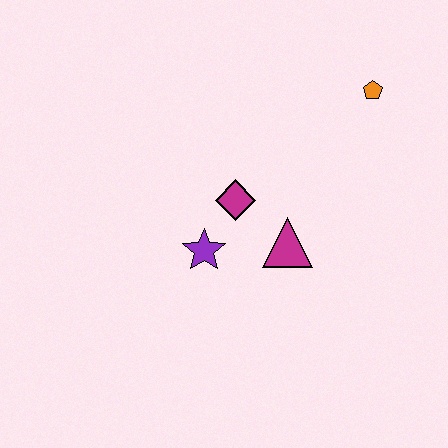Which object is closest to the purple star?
The magenta diamond is closest to the purple star.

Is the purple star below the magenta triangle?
Yes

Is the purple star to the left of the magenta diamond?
Yes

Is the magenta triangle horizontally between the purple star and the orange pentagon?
Yes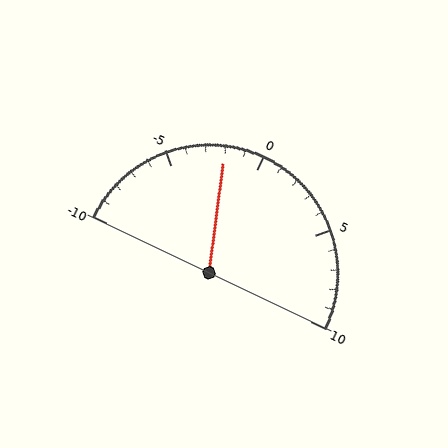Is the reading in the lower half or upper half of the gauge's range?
The reading is in the lower half of the range (-10 to 10).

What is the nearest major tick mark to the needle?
The nearest major tick mark is 0.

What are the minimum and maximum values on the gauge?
The gauge ranges from -10 to 10.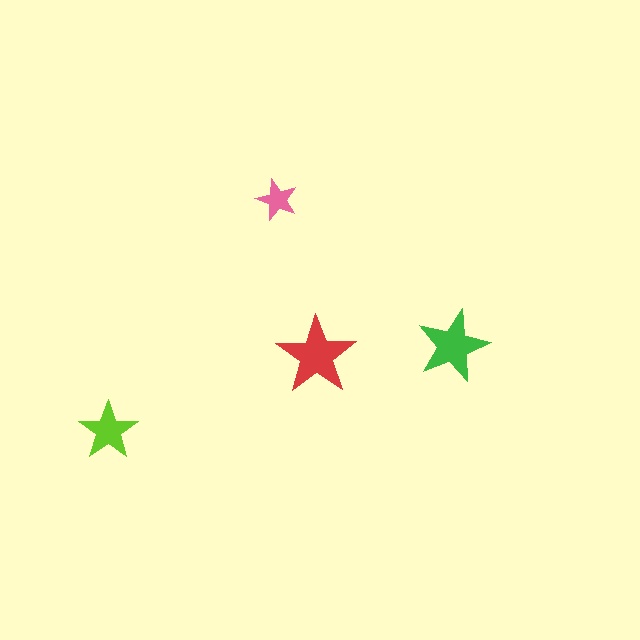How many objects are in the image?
There are 4 objects in the image.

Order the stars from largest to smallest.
the red one, the green one, the lime one, the pink one.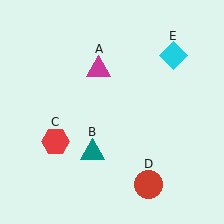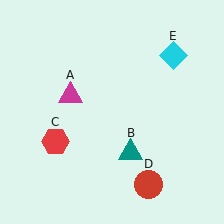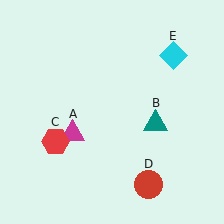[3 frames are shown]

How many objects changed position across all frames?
2 objects changed position: magenta triangle (object A), teal triangle (object B).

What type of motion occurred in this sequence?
The magenta triangle (object A), teal triangle (object B) rotated counterclockwise around the center of the scene.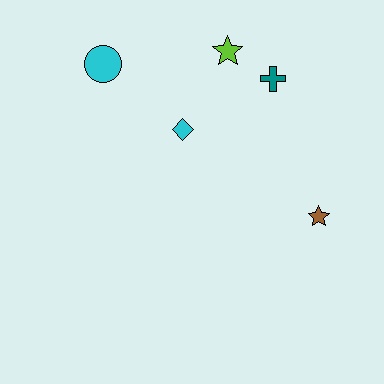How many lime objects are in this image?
There is 1 lime object.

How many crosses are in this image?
There is 1 cross.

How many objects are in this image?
There are 5 objects.